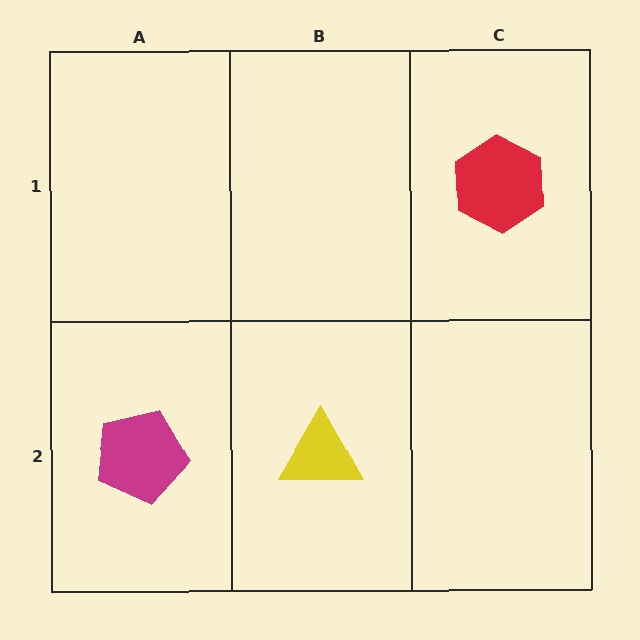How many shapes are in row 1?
1 shape.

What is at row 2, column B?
A yellow triangle.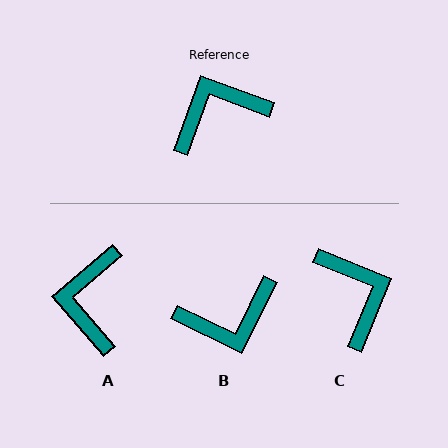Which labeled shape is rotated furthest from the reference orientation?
B, about 174 degrees away.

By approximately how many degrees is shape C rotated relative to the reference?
Approximately 92 degrees clockwise.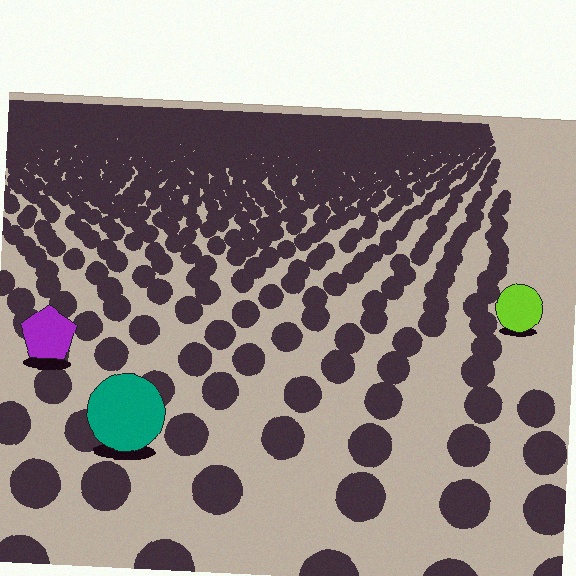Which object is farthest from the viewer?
The lime circle is farthest from the viewer. It appears smaller and the ground texture around it is denser.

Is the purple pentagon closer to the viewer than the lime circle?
Yes. The purple pentagon is closer — you can tell from the texture gradient: the ground texture is coarser near it.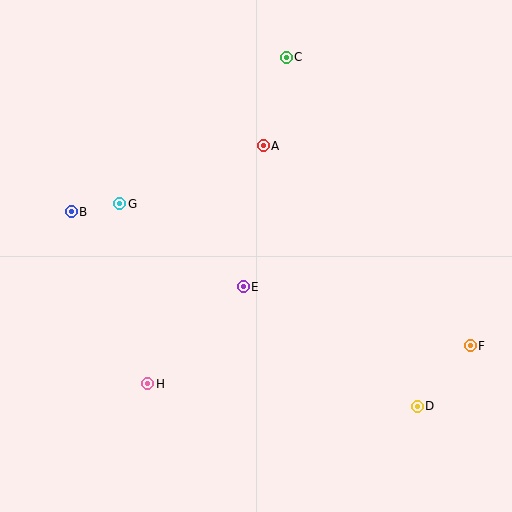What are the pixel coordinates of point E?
Point E is at (243, 287).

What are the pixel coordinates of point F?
Point F is at (470, 346).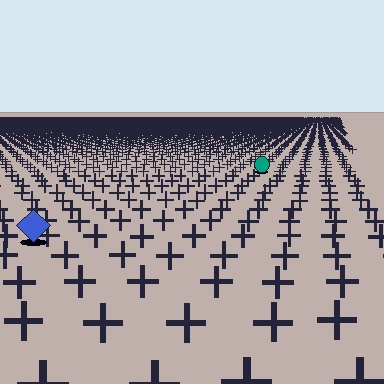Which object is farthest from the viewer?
The teal circle is farthest from the viewer. It appears smaller and the ground texture around it is denser.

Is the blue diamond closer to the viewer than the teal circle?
Yes. The blue diamond is closer — you can tell from the texture gradient: the ground texture is coarser near it.